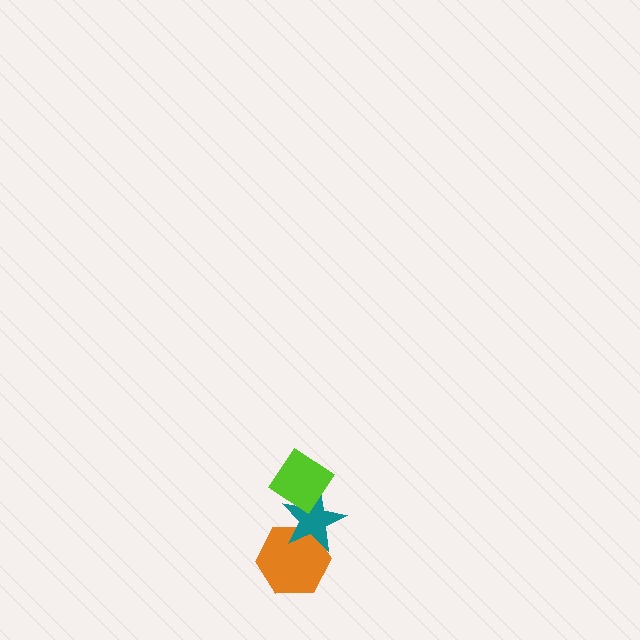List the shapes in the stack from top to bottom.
From top to bottom: the lime diamond, the teal star, the orange hexagon.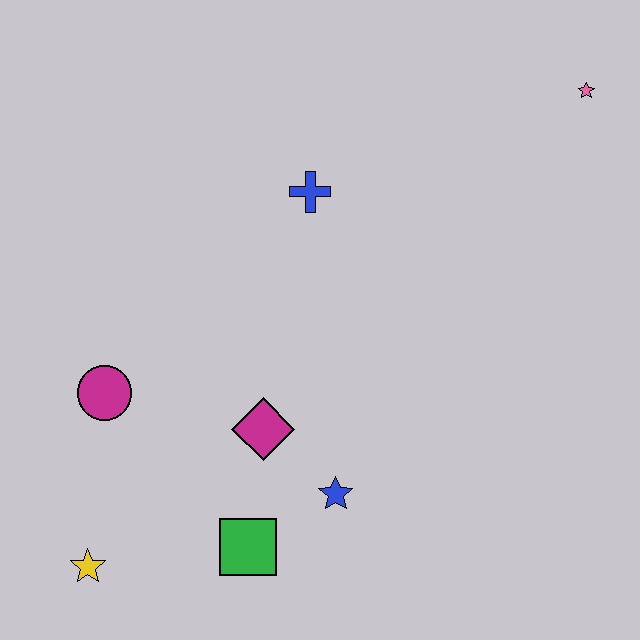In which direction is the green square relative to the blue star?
The green square is to the left of the blue star.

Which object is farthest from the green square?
The pink star is farthest from the green square.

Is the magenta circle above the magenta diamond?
Yes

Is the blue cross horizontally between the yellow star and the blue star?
Yes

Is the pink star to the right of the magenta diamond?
Yes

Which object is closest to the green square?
The blue star is closest to the green square.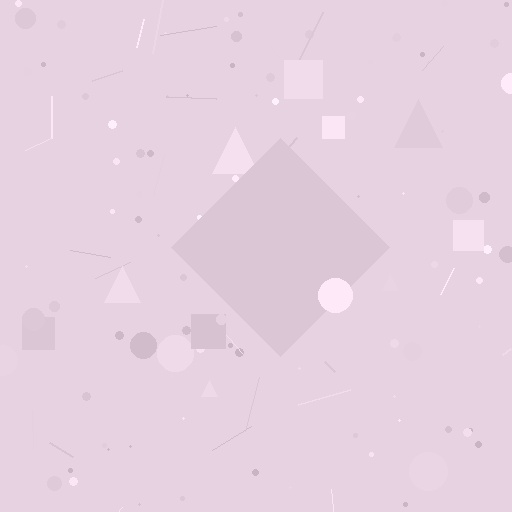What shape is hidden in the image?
A diamond is hidden in the image.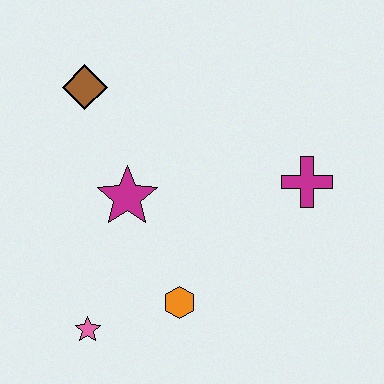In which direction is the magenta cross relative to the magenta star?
The magenta cross is to the right of the magenta star.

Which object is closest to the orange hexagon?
The pink star is closest to the orange hexagon.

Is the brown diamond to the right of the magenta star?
No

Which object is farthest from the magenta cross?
The pink star is farthest from the magenta cross.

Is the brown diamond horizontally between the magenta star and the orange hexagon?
No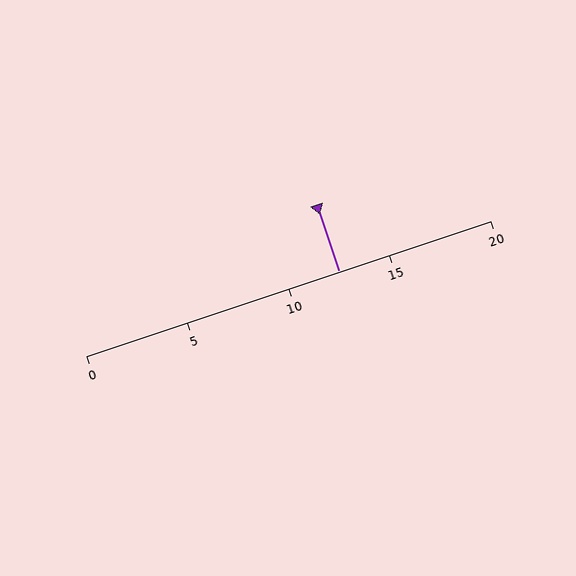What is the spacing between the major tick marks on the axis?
The major ticks are spaced 5 apart.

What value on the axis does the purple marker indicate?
The marker indicates approximately 12.5.